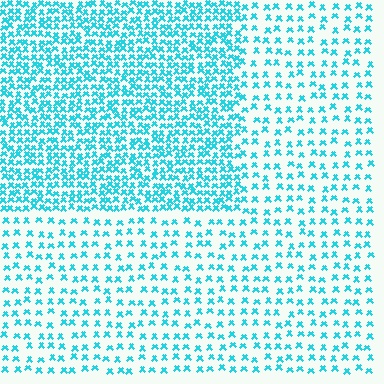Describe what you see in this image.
The image contains small cyan elements arranged at two different densities. A rectangle-shaped region is visible where the elements are more densely packed than the surrounding area.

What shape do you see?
I see a rectangle.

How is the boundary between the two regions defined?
The boundary is defined by a change in element density (approximately 2.3x ratio). All elements are the same color, size, and shape.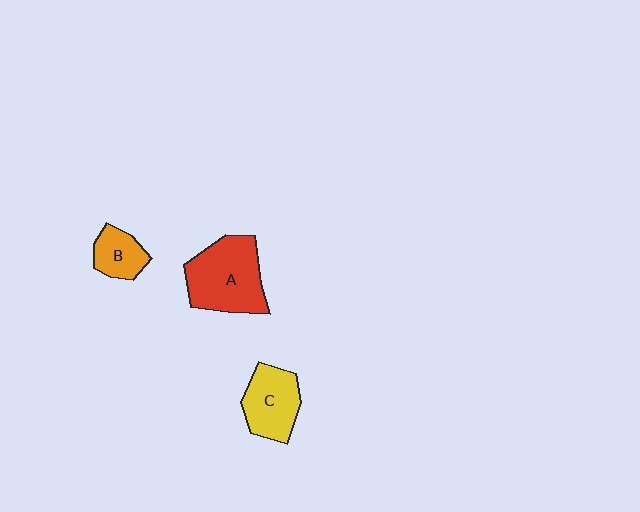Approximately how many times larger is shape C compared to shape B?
Approximately 1.6 times.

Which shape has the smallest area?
Shape B (orange).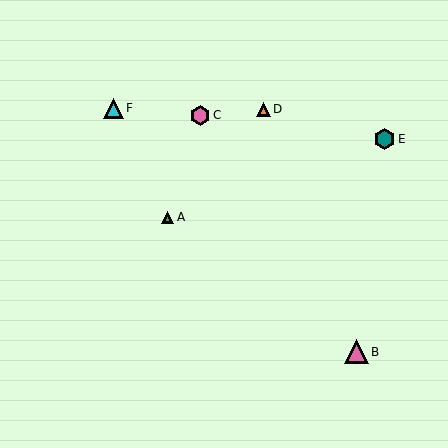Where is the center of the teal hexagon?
The center of the teal hexagon is at (385, 139).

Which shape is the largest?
The pink triangle (labeled B) is the largest.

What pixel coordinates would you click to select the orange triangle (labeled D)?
Click at (263, 109) to select the orange triangle D.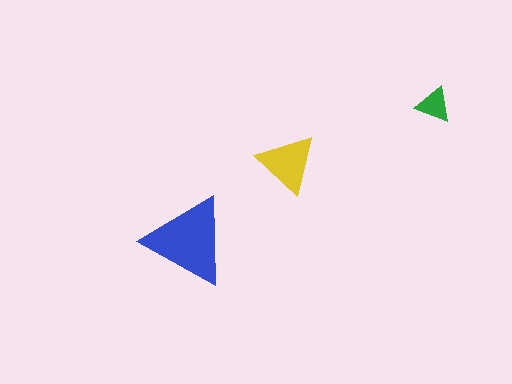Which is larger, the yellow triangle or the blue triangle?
The blue one.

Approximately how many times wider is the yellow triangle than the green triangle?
About 1.5 times wider.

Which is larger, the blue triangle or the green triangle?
The blue one.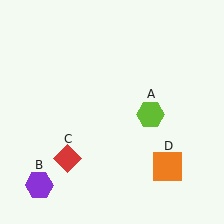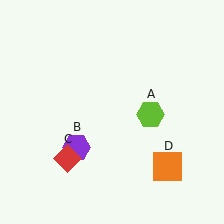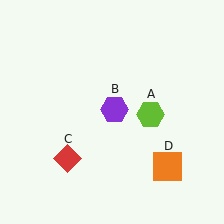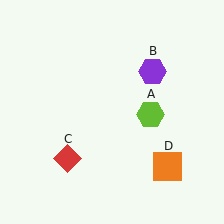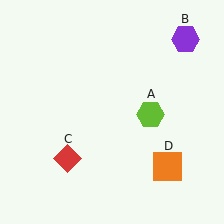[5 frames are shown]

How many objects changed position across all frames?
1 object changed position: purple hexagon (object B).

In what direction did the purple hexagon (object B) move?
The purple hexagon (object B) moved up and to the right.